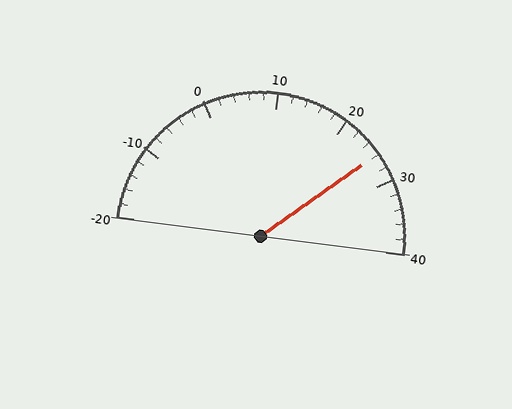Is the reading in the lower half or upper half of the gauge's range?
The reading is in the upper half of the range (-20 to 40).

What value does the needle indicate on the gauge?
The needle indicates approximately 26.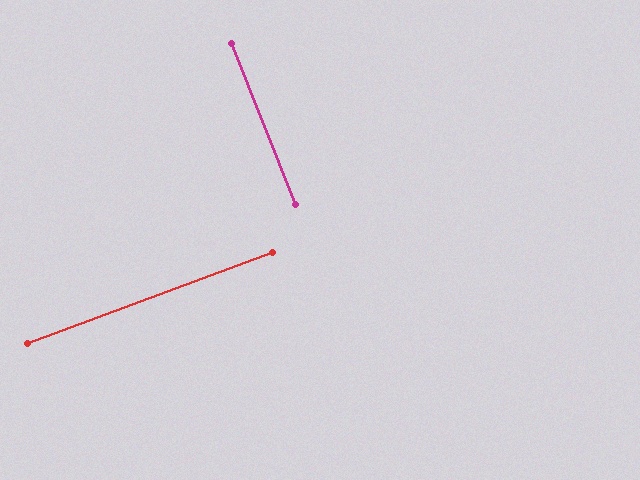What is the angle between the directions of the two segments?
Approximately 89 degrees.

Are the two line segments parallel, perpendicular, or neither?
Perpendicular — they meet at approximately 89°.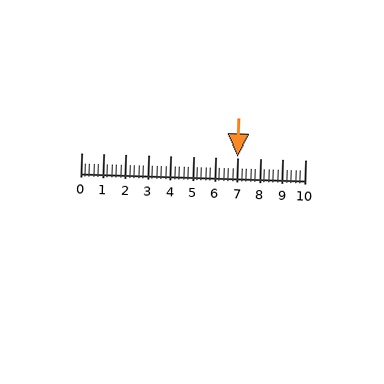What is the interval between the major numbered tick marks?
The major tick marks are spaced 1 units apart.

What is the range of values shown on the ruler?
The ruler shows values from 0 to 10.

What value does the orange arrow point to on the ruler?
The orange arrow points to approximately 7.0.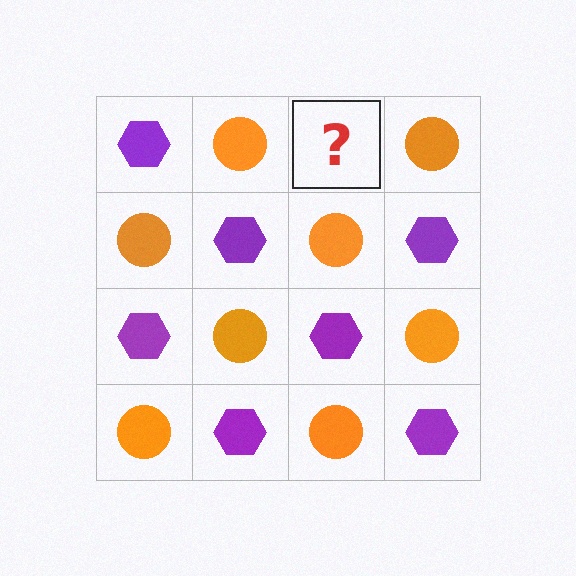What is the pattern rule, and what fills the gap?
The rule is that it alternates purple hexagon and orange circle in a checkerboard pattern. The gap should be filled with a purple hexagon.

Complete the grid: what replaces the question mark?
The question mark should be replaced with a purple hexagon.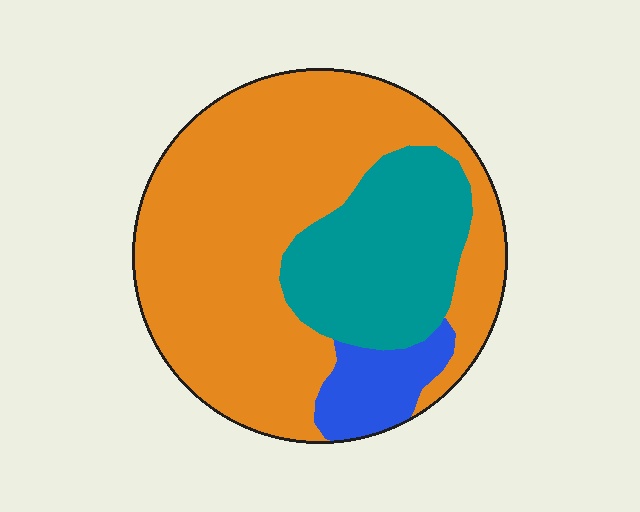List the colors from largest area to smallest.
From largest to smallest: orange, teal, blue.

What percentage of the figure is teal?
Teal covers roughly 25% of the figure.